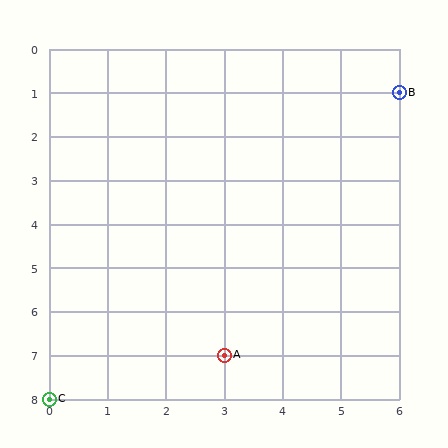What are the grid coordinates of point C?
Point C is at grid coordinates (0, 8).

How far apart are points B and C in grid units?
Points B and C are 6 columns and 7 rows apart (about 9.2 grid units diagonally).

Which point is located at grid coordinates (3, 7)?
Point A is at (3, 7).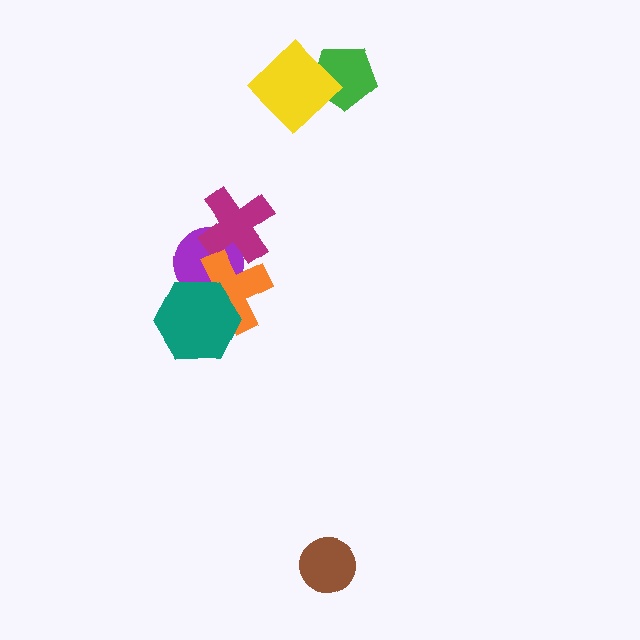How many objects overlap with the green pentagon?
1 object overlaps with the green pentagon.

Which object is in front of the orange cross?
The teal hexagon is in front of the orange cross.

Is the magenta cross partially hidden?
Yes, it is partially covered by another shape.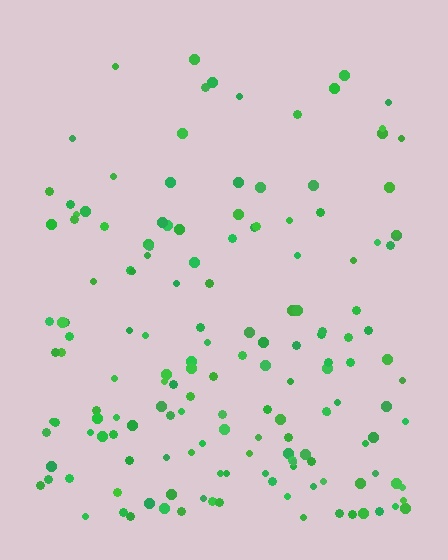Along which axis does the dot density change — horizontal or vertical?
Vertical.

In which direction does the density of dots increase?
From top to bottom, with the bottom side densest.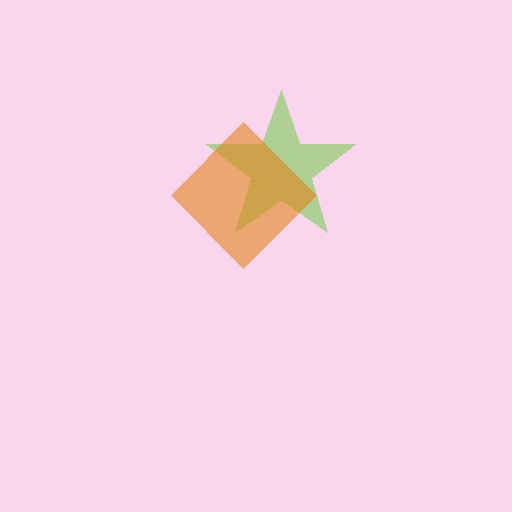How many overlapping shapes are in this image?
There are 2 overlapping shapes in the image.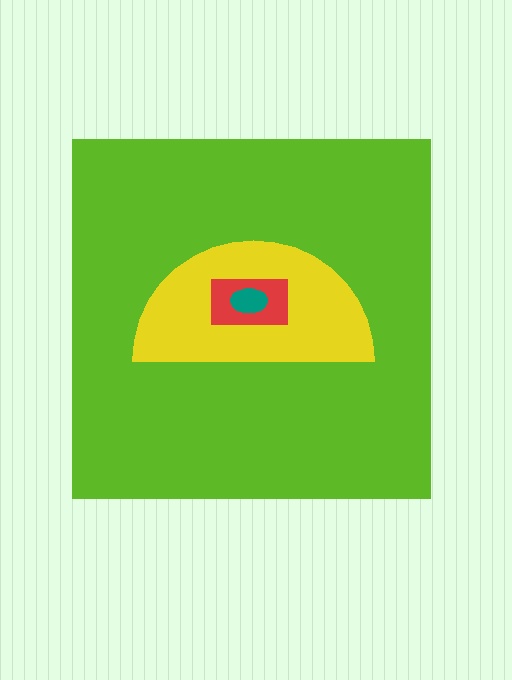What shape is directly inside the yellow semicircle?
The red rectangle.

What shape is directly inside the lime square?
The yellow semicircle.